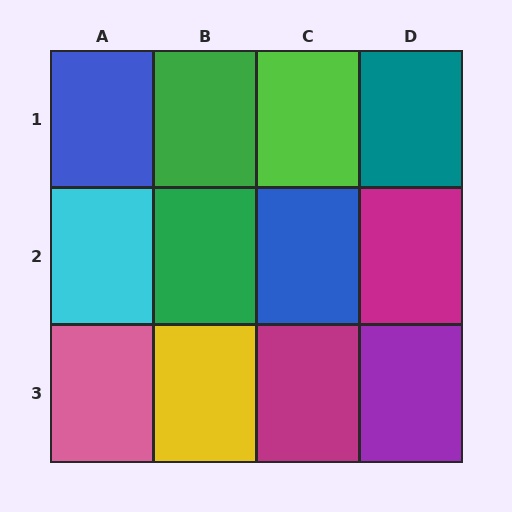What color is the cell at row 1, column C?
Lime.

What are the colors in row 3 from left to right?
Pink, yellow, magenta, purple.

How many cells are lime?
1 cell is lime.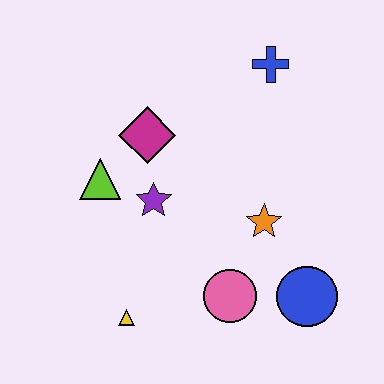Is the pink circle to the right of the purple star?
Yes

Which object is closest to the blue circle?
The pink circle is closest to the blue circle.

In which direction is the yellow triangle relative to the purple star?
The yellow triangle is below the purple star.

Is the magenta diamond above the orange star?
Yes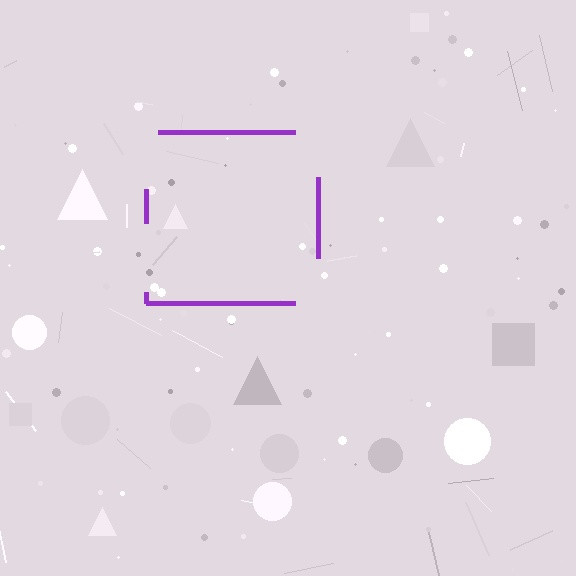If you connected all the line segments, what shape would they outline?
They would outline a square.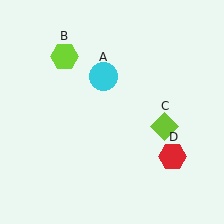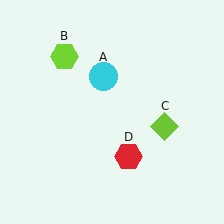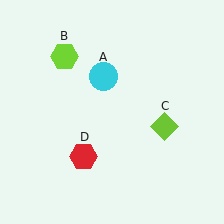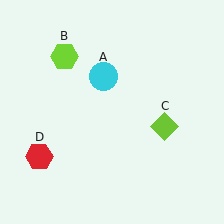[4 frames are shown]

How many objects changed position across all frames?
1 object changed position: red hexagon (object D).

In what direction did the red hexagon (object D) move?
The red hexagon (object D) moved left.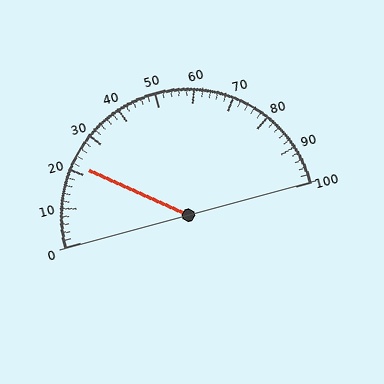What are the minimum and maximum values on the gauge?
The gauge ranges from 0 to 100.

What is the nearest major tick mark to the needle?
The nearest major tick mark is 20.